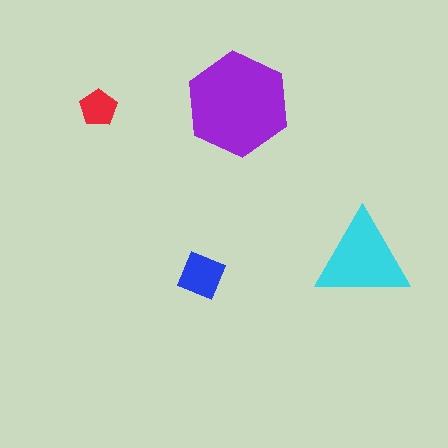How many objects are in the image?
There are 4 objects in the image.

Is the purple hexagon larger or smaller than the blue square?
Larger.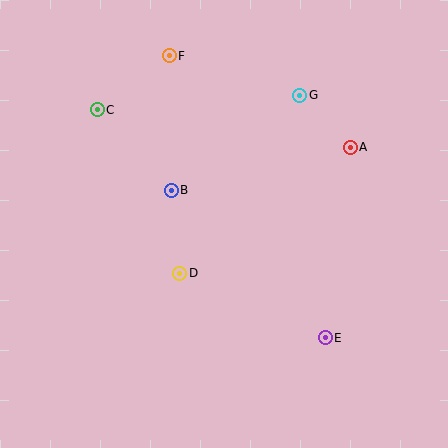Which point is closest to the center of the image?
Point B at (171, 190) is closest to the center.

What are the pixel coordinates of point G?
Point G is at (300, 95).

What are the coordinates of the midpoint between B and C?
The midpoint between B and C is at (134, 150).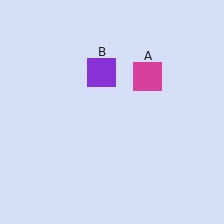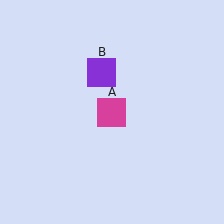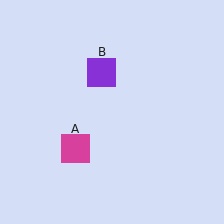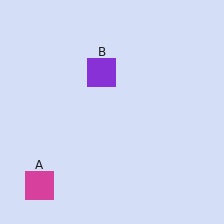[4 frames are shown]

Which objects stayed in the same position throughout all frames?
Purple square (object B) remained stationary.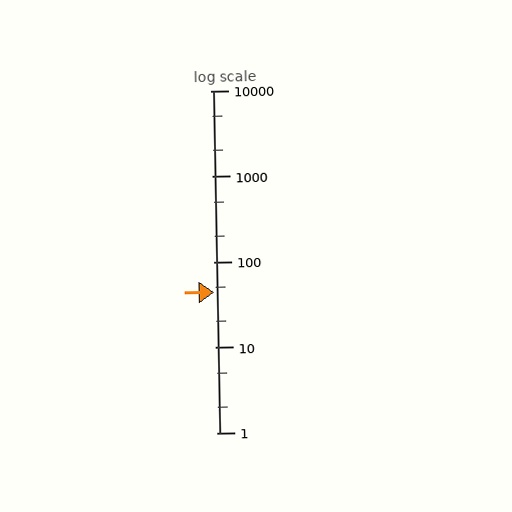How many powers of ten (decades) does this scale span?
The scale spans 4 decades, from 1 to 10000.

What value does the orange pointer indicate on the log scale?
The pointer indicates approximately 44.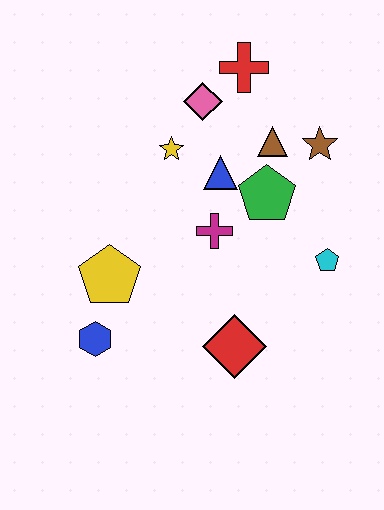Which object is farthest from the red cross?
The blue hexagon is farthest from the red cross.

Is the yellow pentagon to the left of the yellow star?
Yes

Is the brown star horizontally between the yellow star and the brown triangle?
No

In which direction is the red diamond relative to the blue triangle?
The red diamond is below the blue triangle.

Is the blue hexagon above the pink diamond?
No